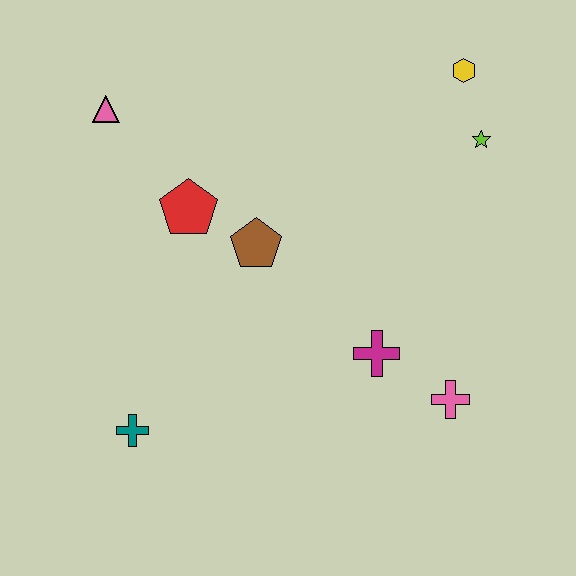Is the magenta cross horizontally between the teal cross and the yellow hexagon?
Yes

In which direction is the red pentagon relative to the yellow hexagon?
The red pentagon is to the left of the yellow hexagon.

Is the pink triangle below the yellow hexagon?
Yes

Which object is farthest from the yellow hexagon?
The teal cross is farthest from the yellow hexagon.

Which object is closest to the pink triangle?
The red pentagon is closest to the pink triangle.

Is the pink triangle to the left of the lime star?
Yes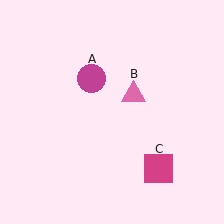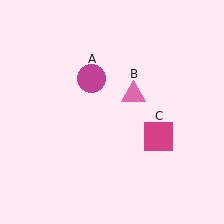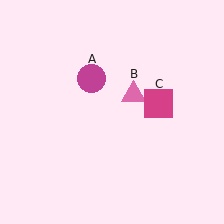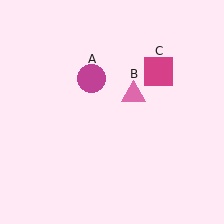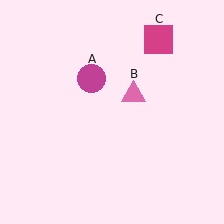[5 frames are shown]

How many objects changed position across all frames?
1 object changed position: magenta square (object C).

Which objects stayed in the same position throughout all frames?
Magenta circle (object A) and pink triangle (object B) remained stationary.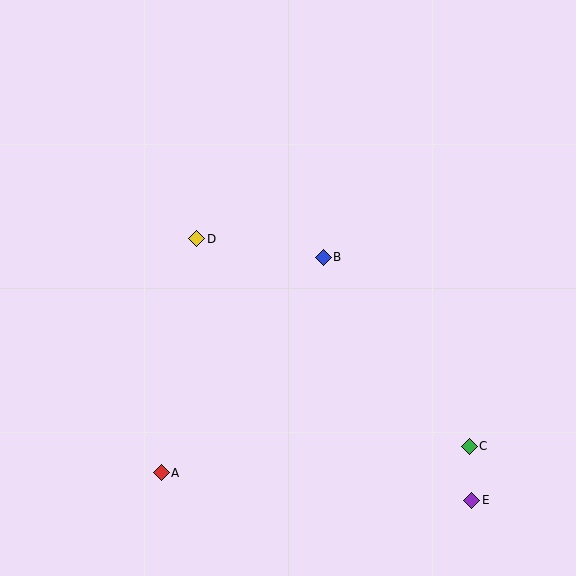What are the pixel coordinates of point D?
Point D is at (197, 239).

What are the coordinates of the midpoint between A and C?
The midpoint between A and C is at (315, 459).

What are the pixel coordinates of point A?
Point A is at (161, 473).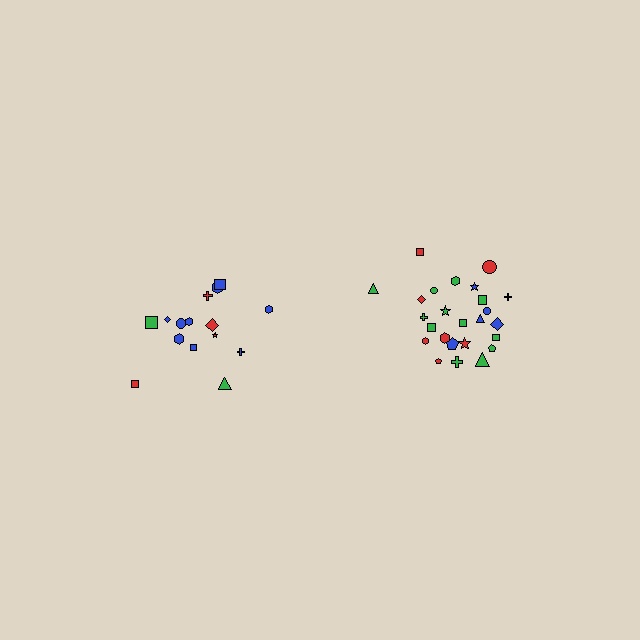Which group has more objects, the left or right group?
The right group.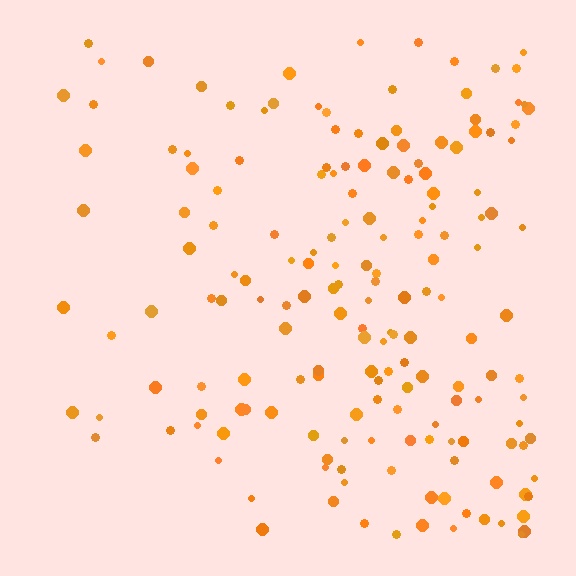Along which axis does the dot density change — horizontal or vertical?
Horizontal.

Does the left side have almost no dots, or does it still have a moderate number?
Still a moderate number, just noticeably fewer than the right.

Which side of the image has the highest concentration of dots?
The right.